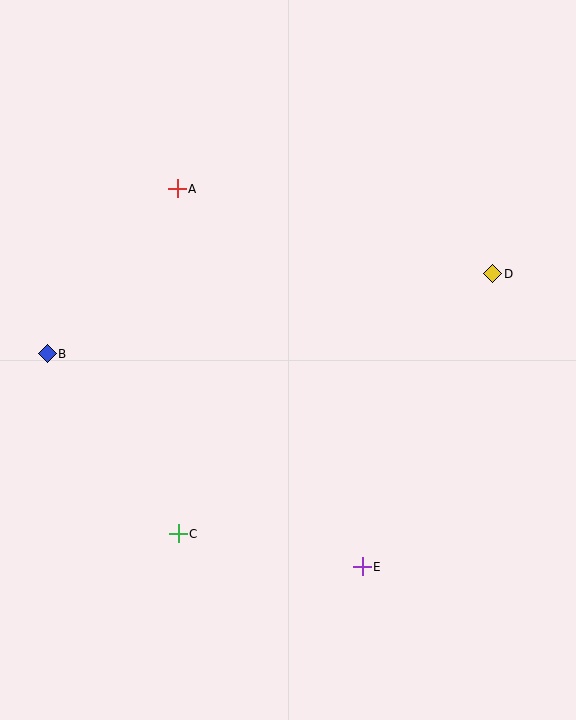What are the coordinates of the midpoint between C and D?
The midpoint between C and D is at (336, 404).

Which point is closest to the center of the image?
Point A at (177, 189) is closest to the center.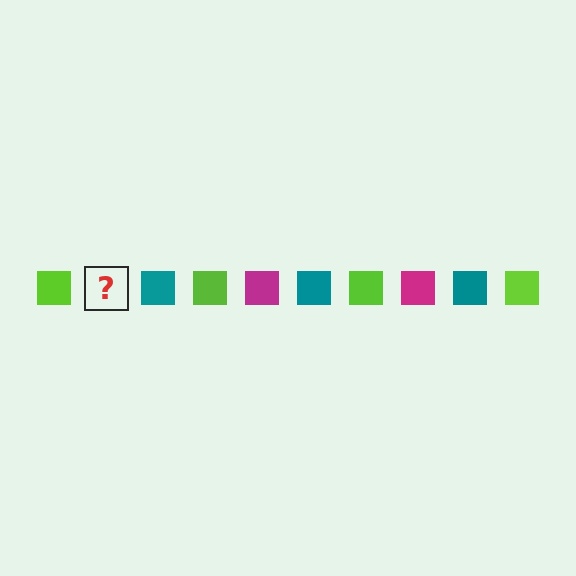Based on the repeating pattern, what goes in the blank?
The blank should be a magenta square.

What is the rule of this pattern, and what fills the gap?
The rule is that the pattern cycles through lime, magenta, teal squares. The gap should be filled with a magenta square.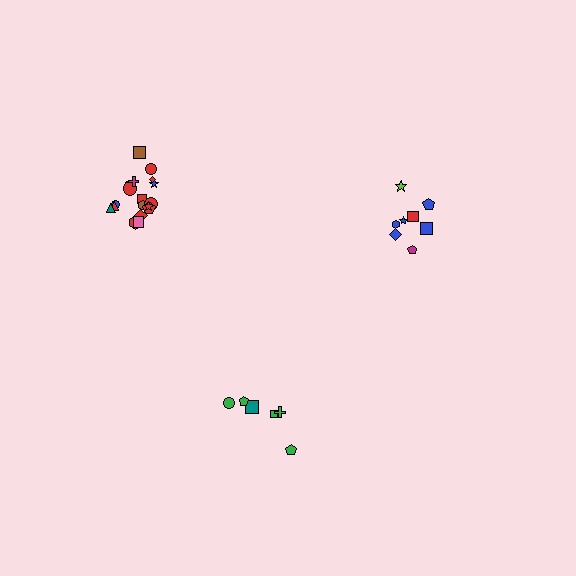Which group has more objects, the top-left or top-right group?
The top-left group.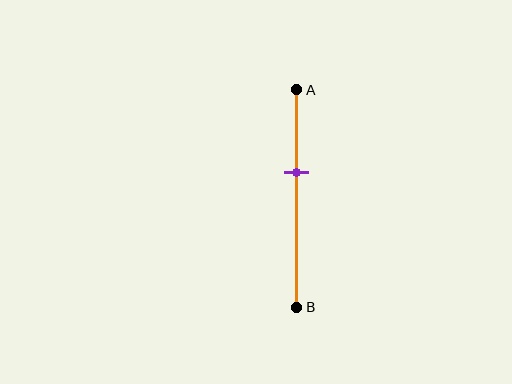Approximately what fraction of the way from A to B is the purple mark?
The purple mark is approximately 40% of the way from A to B.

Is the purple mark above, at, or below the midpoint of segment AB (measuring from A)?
The purple mark is above the midpoint of segment AB.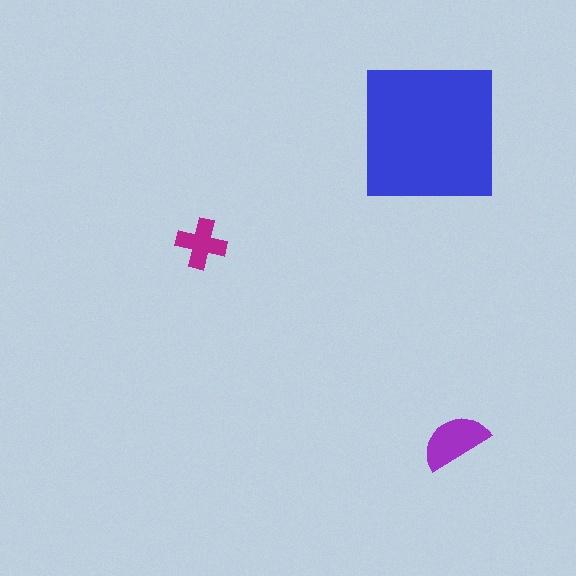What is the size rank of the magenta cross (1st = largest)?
3rd.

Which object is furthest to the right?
The purple semicircle is rightmost.